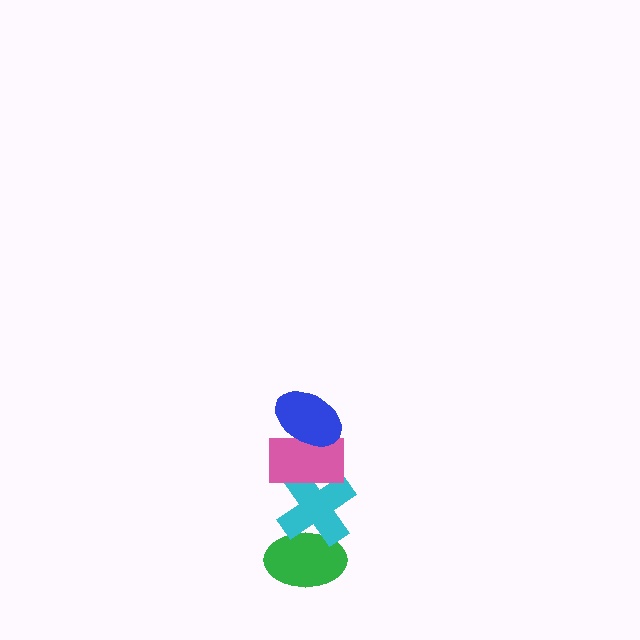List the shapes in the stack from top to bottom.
From top to bottom: the blue ellipse, the pink rectangle, the cyan cross, the green ellipse.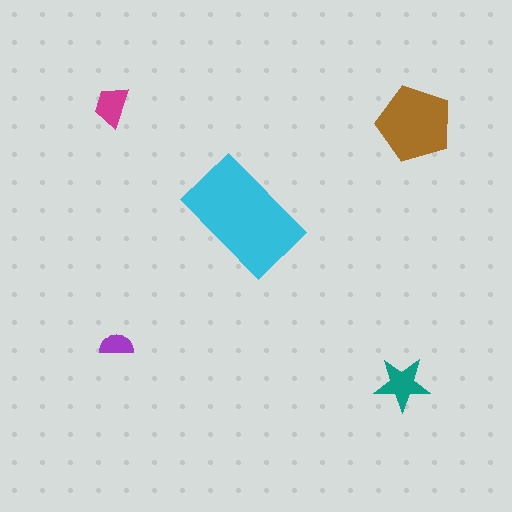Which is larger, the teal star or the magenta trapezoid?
The teal star.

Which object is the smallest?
The purple semicircle.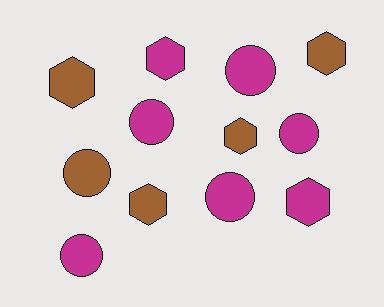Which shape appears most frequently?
Hexagon, with 6 objects.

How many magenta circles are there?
There are 5 magenta circles.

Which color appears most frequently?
Magenta, with 7 objects.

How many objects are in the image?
There are 12 objects.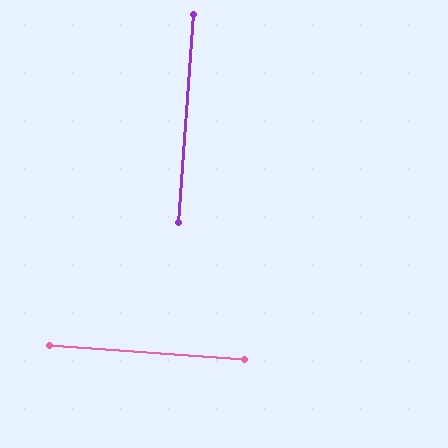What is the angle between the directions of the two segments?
Approximately 90 degrees.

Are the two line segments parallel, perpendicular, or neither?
Perpendicular — they meet at approximately 90°.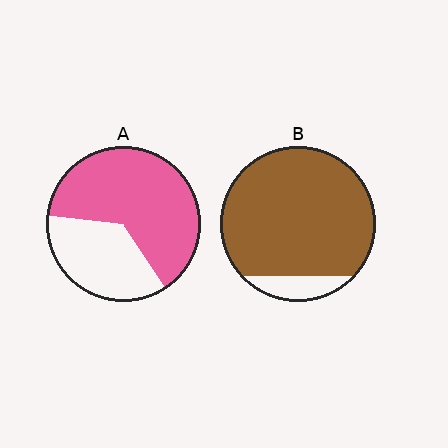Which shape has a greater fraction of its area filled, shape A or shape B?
Shape B.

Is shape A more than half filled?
Yes.